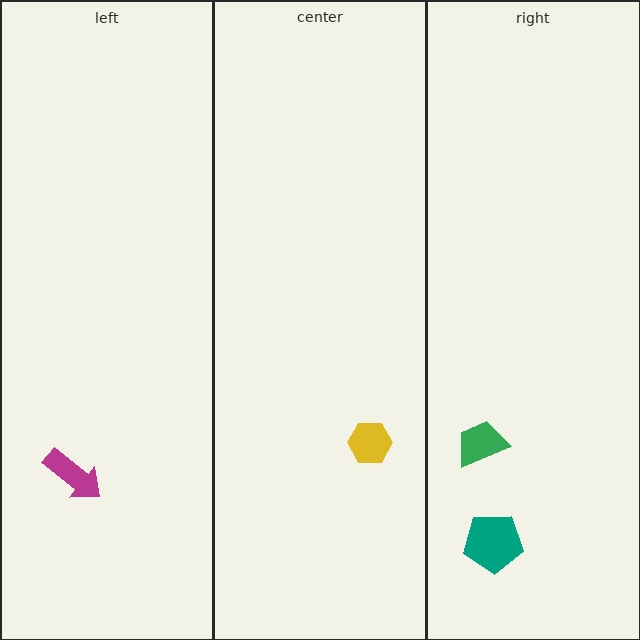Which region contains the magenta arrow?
The left region.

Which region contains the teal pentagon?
The right region.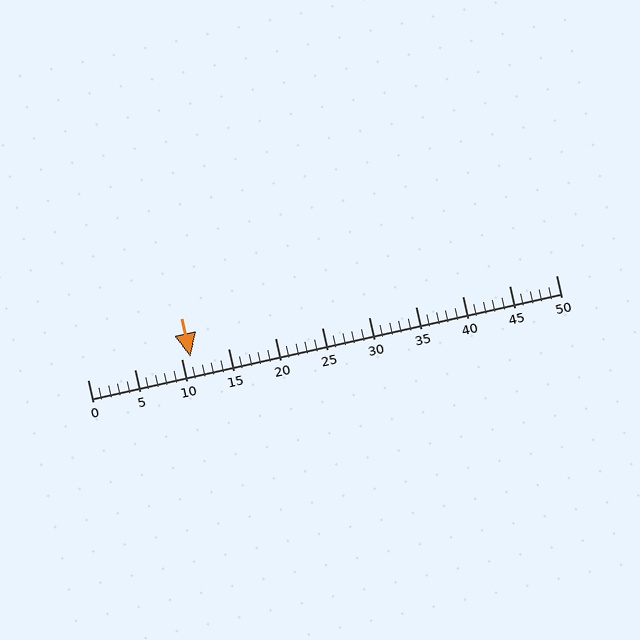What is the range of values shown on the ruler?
The ruler shows values from 0 to 50.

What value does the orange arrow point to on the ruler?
The orange arrow points to approximately 11.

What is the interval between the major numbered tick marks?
The major tick marks are spaced 5 units apart.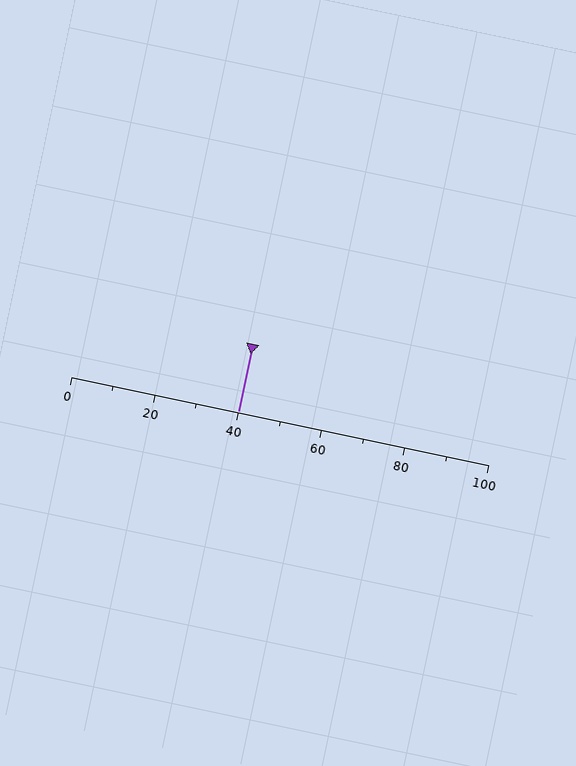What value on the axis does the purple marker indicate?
The marker indicates approximately 40.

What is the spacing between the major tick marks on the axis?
The major ticks are spaced 20 apart.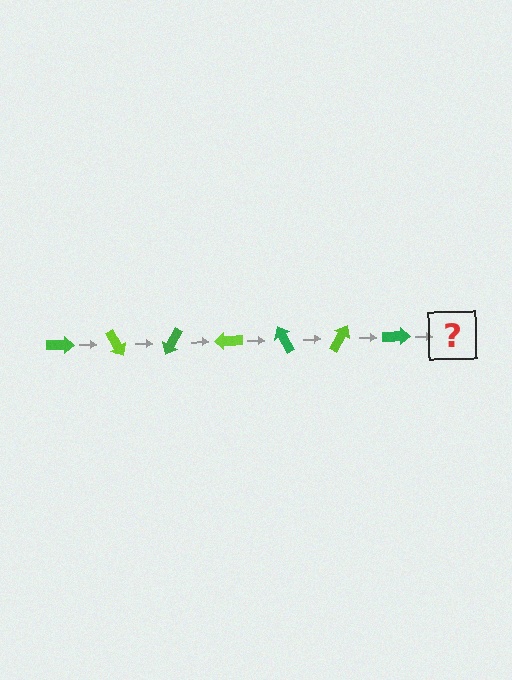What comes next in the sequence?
The next element should be a lime arrow, rotated 420 degrees from the start.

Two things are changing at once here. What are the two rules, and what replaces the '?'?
The two rules are that it rotates 60 degrees each step and the color cycles through green and lime. The '?' should be a lime arrow, rotated 420 degrees from the start.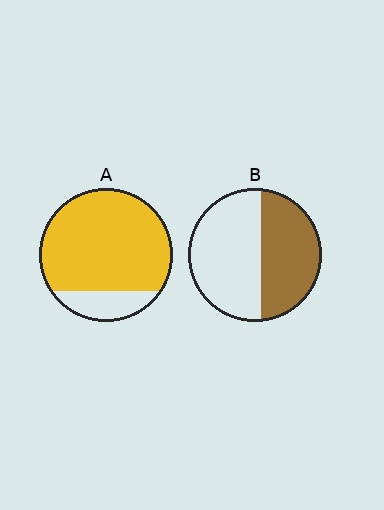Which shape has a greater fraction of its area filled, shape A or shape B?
Shape A.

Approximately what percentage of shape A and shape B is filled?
A is approximately 85% and B is approximately 45%.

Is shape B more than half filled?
No.